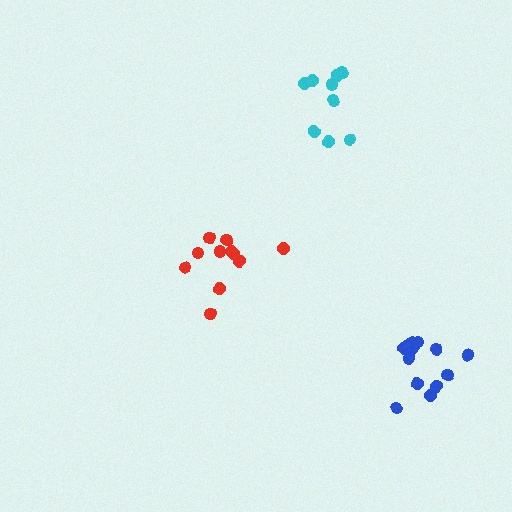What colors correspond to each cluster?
The clusters are colored: red, cyan, blue.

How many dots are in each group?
Group 1: 11 dots, Group 2: 9 dots, Group 3: 14 dots (34 total).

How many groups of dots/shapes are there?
There are 3 groups.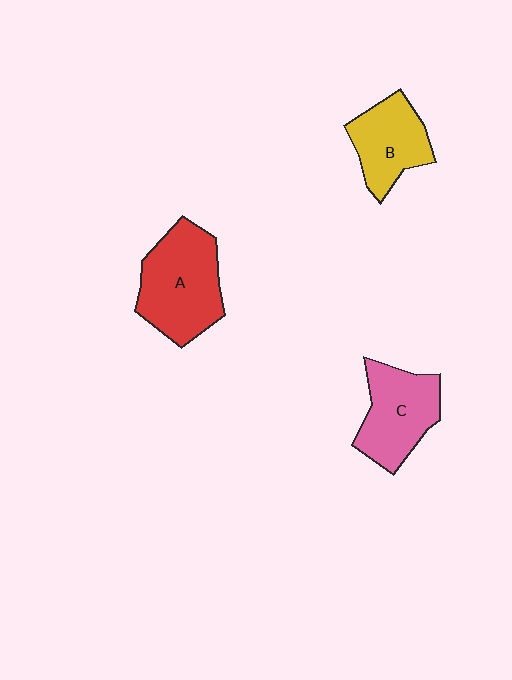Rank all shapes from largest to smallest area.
From largest to smallest: A (red), C (pink), B (yellow).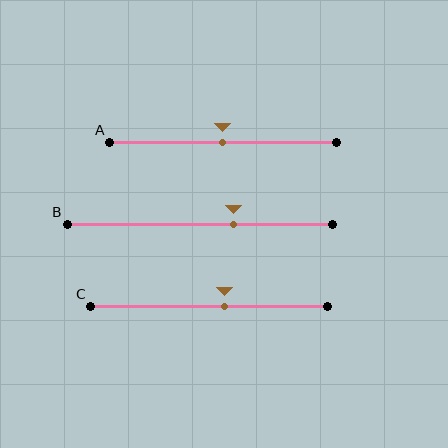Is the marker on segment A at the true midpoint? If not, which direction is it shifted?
Yes, the marker on segment A is at the true midpoint.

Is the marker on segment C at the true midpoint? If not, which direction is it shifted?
No, the marker on segment C is shifted to the right by about 6% of the segment length.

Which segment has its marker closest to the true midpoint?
Segment A has its marker closest to the true midpoint.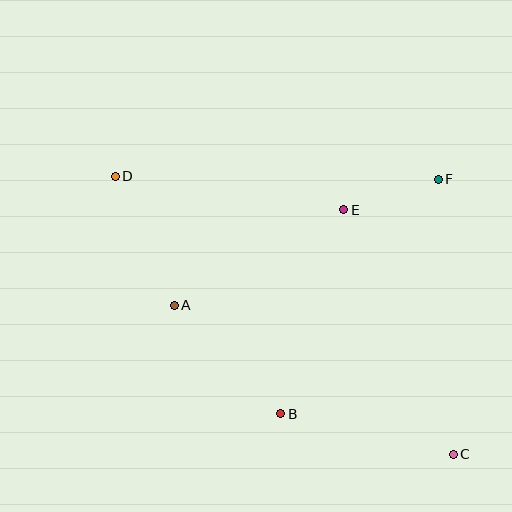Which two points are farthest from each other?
Points C and D are farthest from each other.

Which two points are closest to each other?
Points E and F are closest to each other.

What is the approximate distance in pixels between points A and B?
The distance between A and B is approximately 152 pixels.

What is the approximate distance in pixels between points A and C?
The distance between A and C is approximately 317 pixels.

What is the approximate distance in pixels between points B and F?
The distance between B and F is approximately 283 pixels.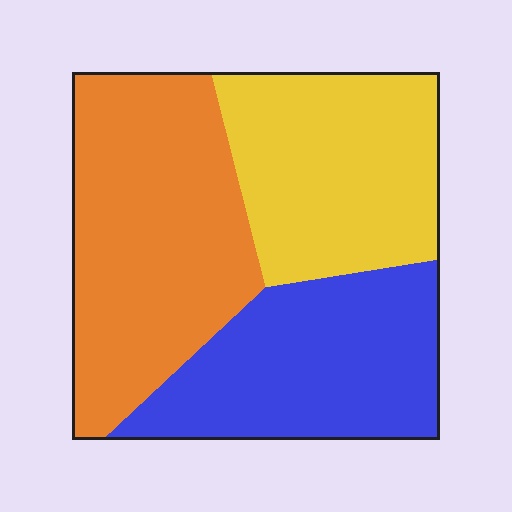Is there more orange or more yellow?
Orange.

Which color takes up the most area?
Orange, at roughly 40%.